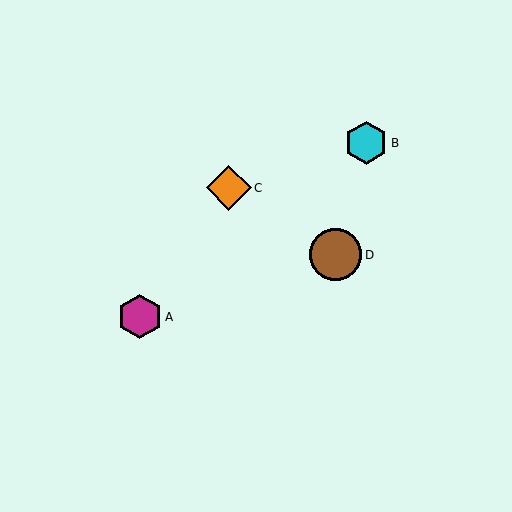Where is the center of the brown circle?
The center of the brown circle is at (336, 255).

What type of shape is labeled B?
Shape B is a cyan hexagon.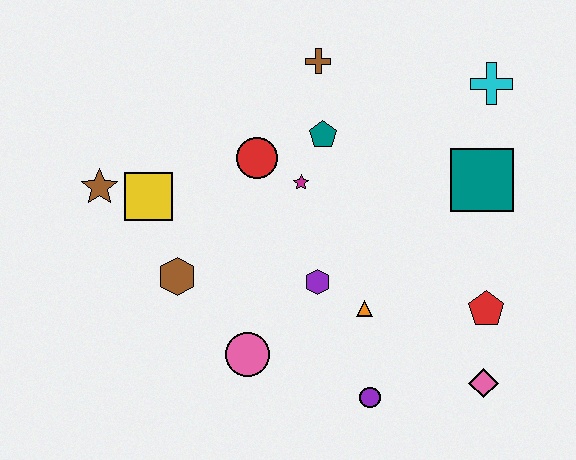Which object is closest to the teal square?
The cyan cross is closest to the teal square.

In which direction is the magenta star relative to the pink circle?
The magenta star is above the pink circle.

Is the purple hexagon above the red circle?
No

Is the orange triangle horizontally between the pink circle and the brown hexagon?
No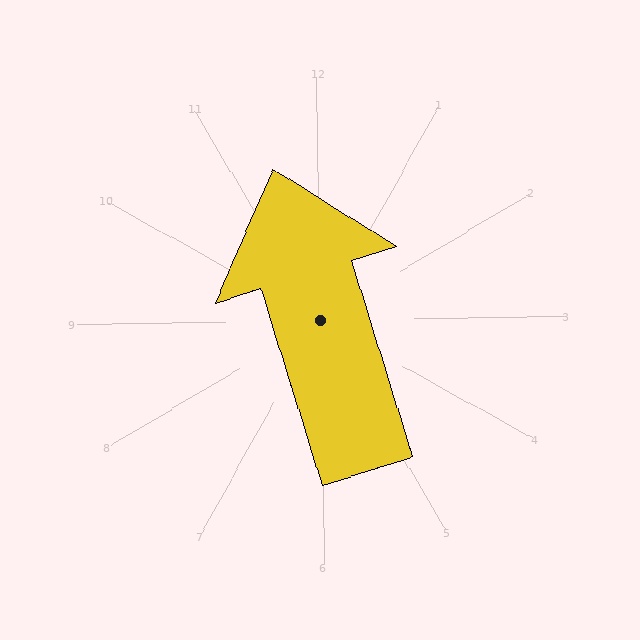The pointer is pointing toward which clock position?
Roughly 11 o'clock.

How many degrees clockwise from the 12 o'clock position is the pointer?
Approximately 344 degrees.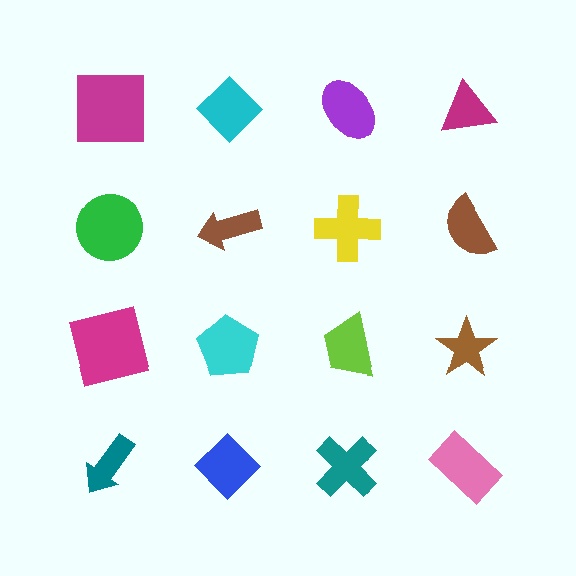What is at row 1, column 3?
A purple ellipse.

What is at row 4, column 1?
A teal arrow.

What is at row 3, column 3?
A lime trapezoid.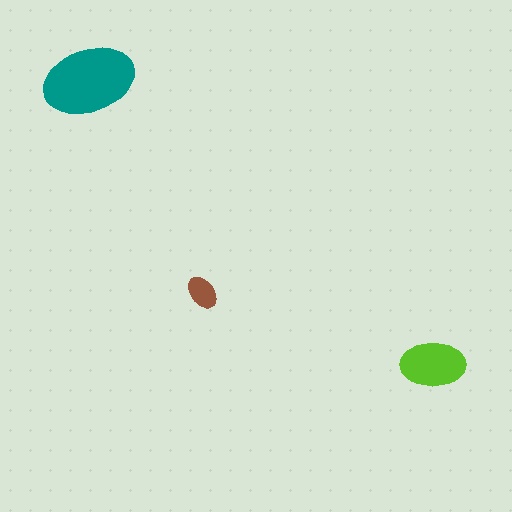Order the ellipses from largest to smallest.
the teal one, the lime one, the brown one.